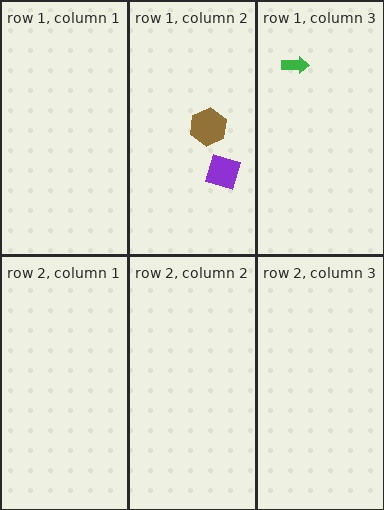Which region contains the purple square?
The row 1, column 2 region.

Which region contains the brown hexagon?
The row 1, column 2 region.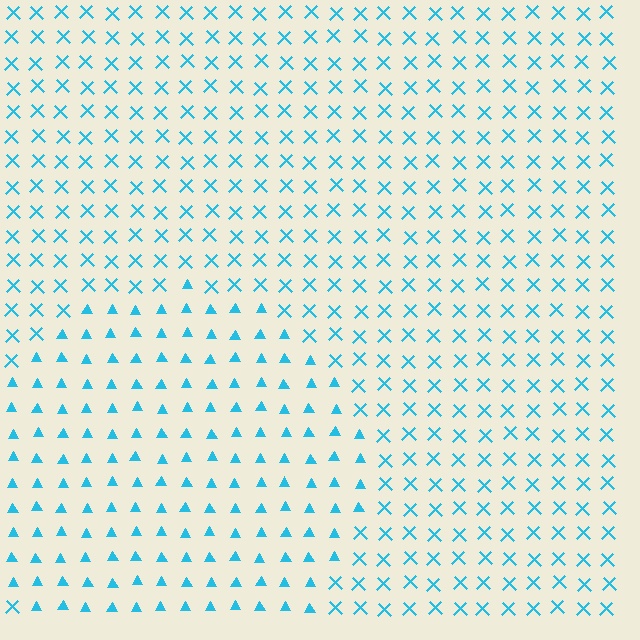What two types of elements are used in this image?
The image uses triangles inside the circle region and X marks outside it.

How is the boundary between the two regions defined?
The boundary is defined by a change in element shape: triangles inside vs. X marks outside. All elements share the same color and spacing.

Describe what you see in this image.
The image is filled with small cyan elements arranged in a uniform grid. A circle-shaped region contains triangles, while the surrounding area contains X marks. The boundary is defined purely by the change in element shape.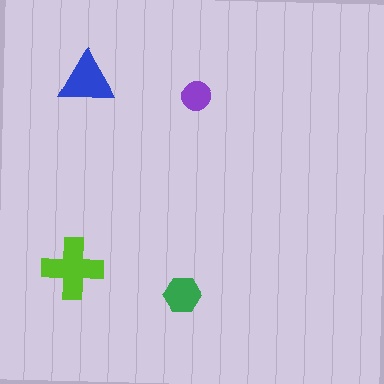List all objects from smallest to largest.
The purple circle, the green hexagon, the blue triangle, the lime cross.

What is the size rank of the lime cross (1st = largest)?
1st.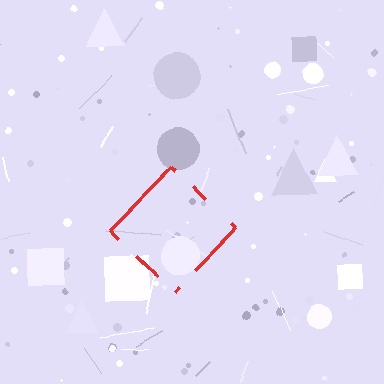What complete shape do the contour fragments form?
The contour fragments form a diamond.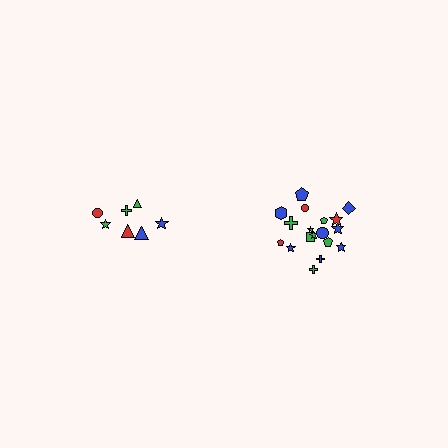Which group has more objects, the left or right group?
The right group.